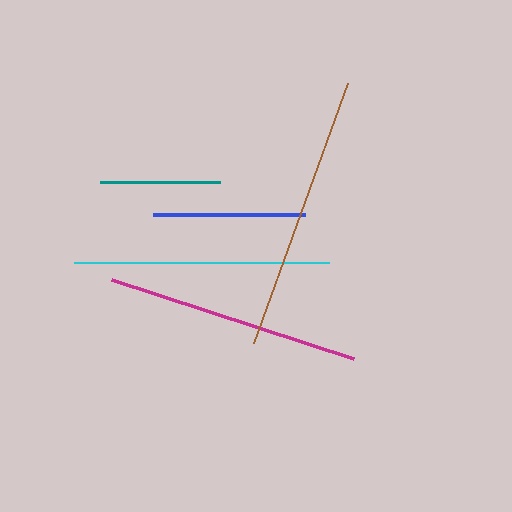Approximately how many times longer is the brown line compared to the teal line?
The brown line is approximately 2.3 times the length of the teal line.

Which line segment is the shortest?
The teal line is the shortest at approximately 120 pixels.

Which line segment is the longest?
The brown line is the longest at approximately 276 pixels.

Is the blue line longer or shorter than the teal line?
The blue line is longer than the teal line.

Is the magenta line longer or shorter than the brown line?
The brown line is longer than the magenta line.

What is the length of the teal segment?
The teal segment is approximately 120 pixels long.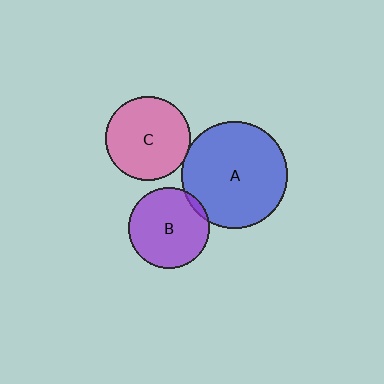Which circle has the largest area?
Circle A (blue).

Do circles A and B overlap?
Yes.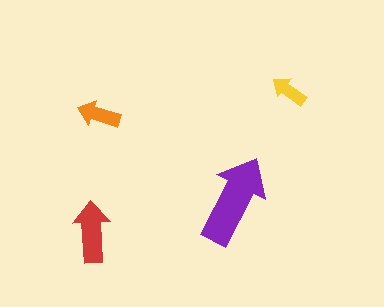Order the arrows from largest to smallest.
the purple one, the red one, the orange one, the yellow one.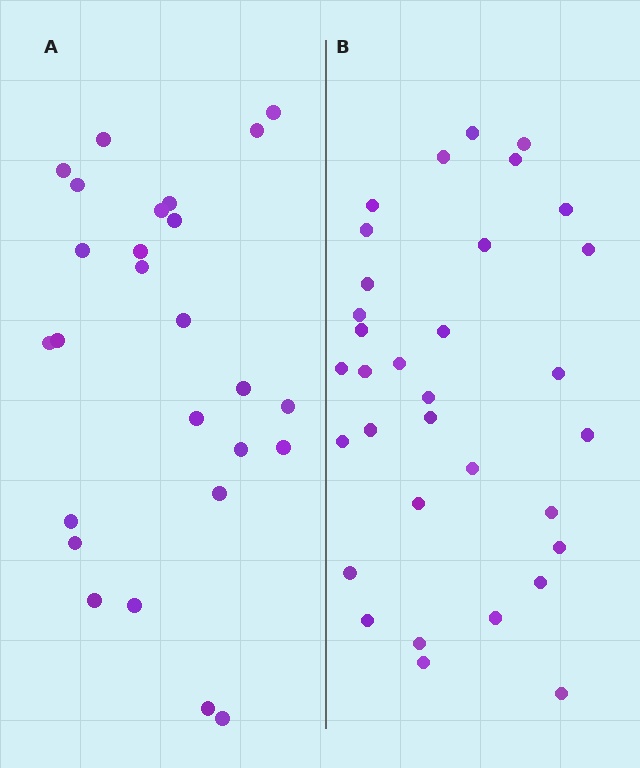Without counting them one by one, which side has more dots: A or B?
Region B (the right region) has more dots.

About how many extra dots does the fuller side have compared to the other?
Region B has roughly 8 or so more dots than region A.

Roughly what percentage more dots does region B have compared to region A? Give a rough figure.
About 25% more.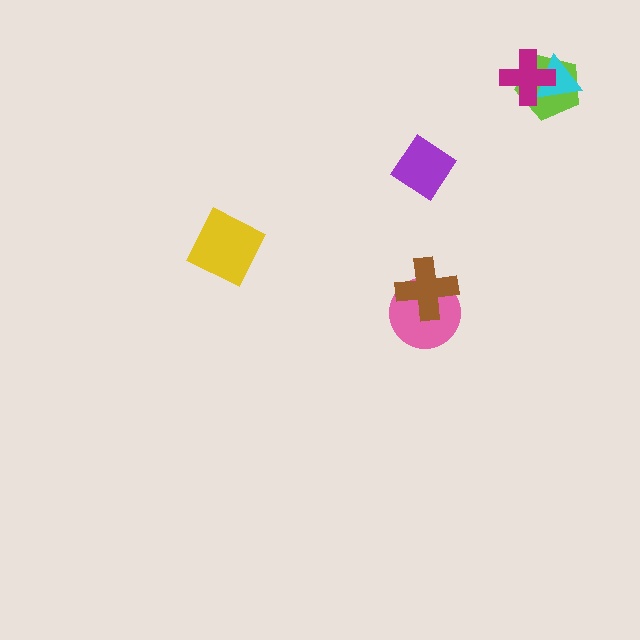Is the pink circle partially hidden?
Yes, it is partially covered by another shape.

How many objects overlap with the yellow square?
0 objects overlap with the yellow square.